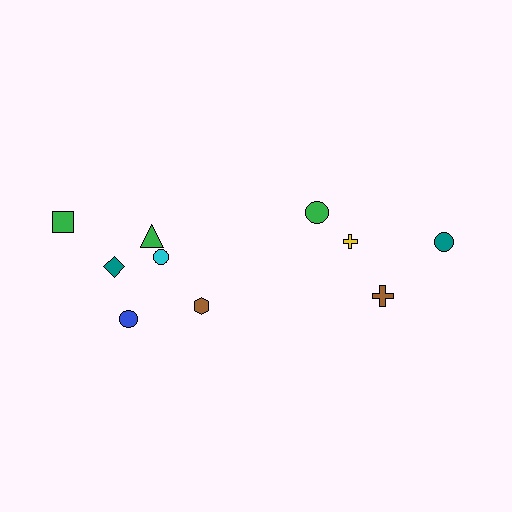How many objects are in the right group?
There are 4 objects.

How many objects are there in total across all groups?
There are 10 objects.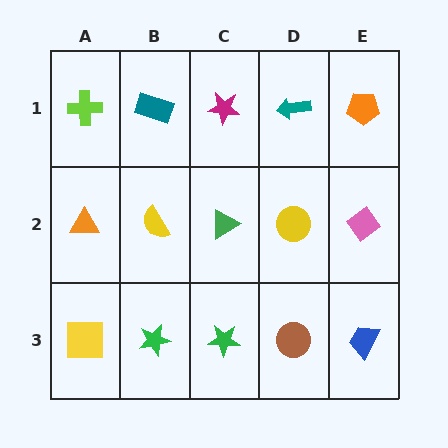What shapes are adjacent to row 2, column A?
A lime cross (row 1, column A), a yellow square (row 3, column A), a yellow semicircle (row 2, column B).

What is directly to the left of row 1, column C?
A teal rectangle.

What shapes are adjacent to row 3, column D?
A yellow circle (row 2, column D), a green star (row 3, column C), a blue trapezoid (row 3, column E).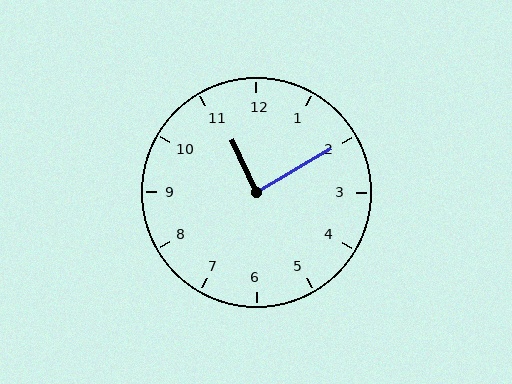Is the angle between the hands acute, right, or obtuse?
It is right.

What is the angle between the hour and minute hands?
Approximately 85 degrees.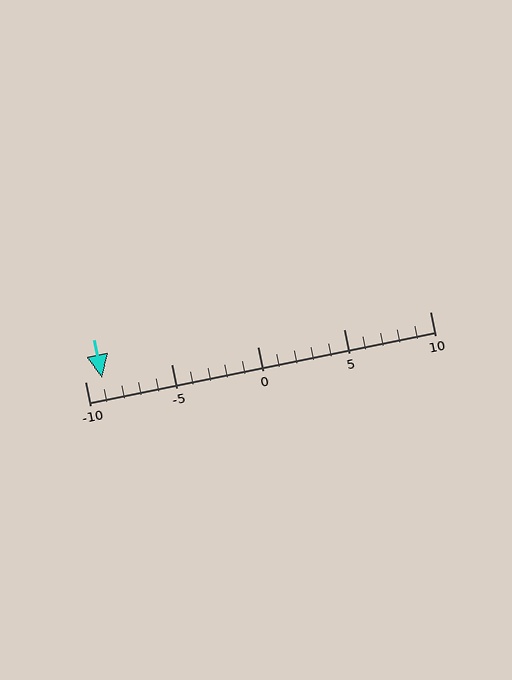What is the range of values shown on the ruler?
The ruler shows values from -10 to 10.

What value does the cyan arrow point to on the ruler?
The cyan arrow points to approximately -9.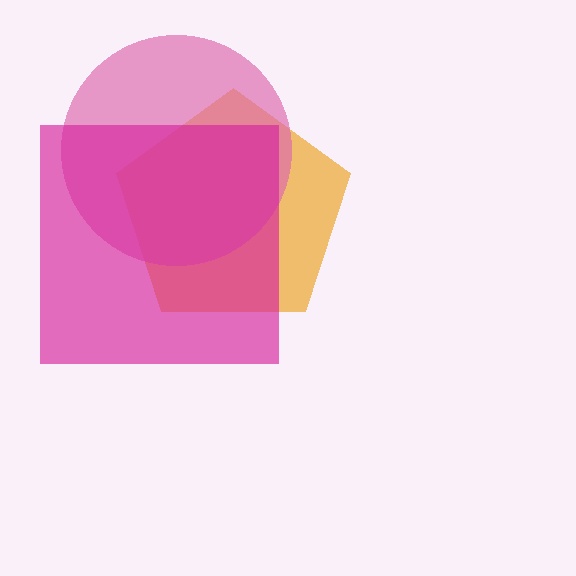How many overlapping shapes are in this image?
There are 3 overlapping shapes in the image.